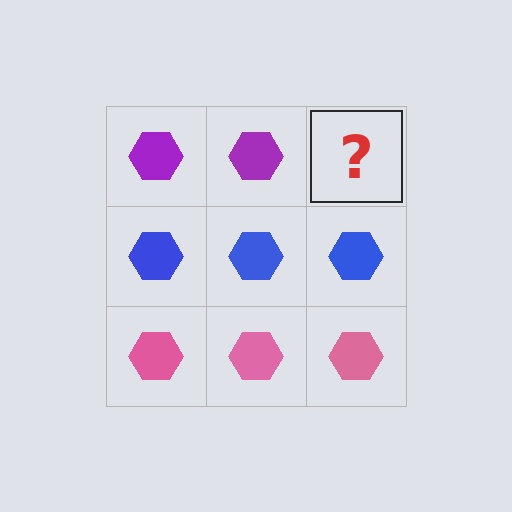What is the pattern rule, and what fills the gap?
The rule is that each row has a consistent color. The gap should be filled with a purple hexagon.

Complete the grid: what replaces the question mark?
The question mark should be replaced with a purple hexagon.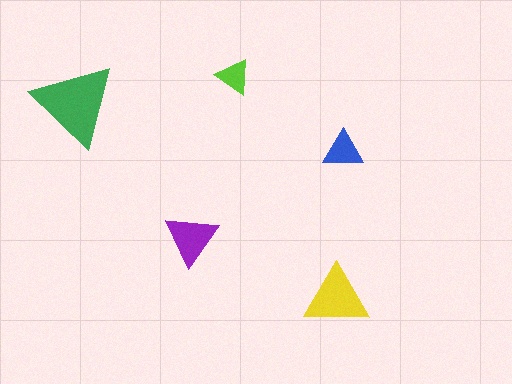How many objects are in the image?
There are 5 objects in the image.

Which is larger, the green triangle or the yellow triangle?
The green one.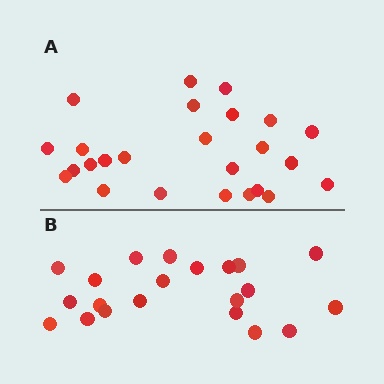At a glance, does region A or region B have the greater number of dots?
Region A (the top region) has more dots.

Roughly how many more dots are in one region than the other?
Region A has about 4 more dots than region B.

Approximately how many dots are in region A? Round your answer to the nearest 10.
About 20 dots. (The exact count is 25, which rounds to 20.)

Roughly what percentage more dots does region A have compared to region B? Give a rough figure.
About 20% more.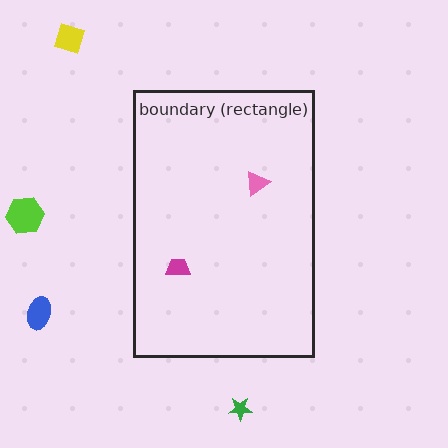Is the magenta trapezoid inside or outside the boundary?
Inside.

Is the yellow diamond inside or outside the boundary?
Outside.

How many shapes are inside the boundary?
2 inside, 4 outside.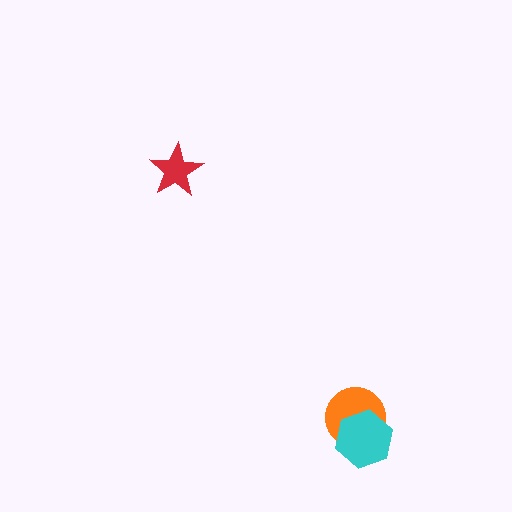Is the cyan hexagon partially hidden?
No, no other shape covers it.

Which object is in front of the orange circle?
The cyan hexagon is in front of the orange circle.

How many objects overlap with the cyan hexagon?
1 object overlaps with the cyan hexagon.